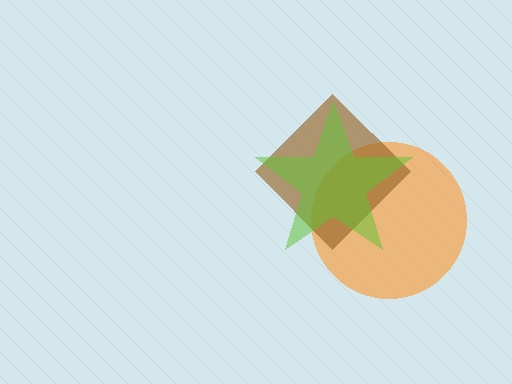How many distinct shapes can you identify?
There are 3 distinct shapes: an orange circle, a brown diamond, a lime star.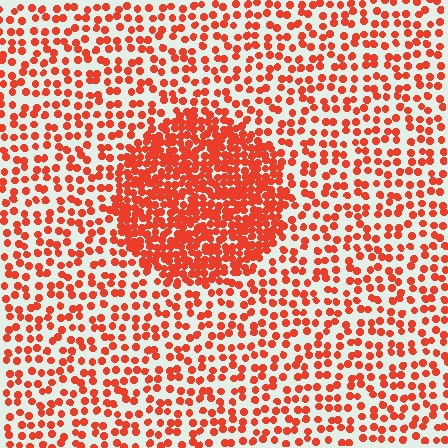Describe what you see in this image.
The image contains small red elements arranged at two different densities. A circle-shaped region is visible where the elements are more densely packed than the surrounding area.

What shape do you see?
I see a circle.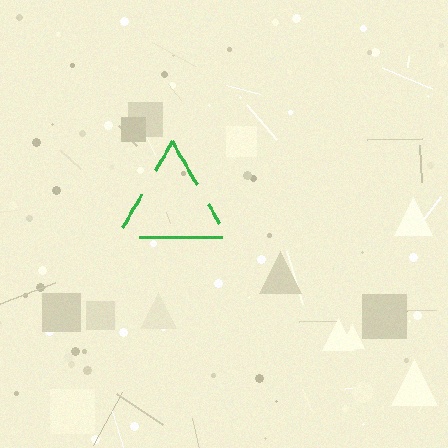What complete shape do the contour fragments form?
The contour fragments form a triangle.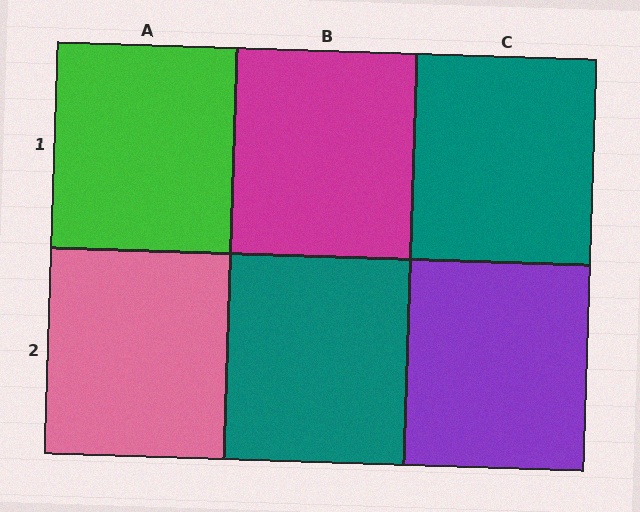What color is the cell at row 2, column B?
Teal.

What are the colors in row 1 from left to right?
Green, magenta, teal.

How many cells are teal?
2 cells are teal.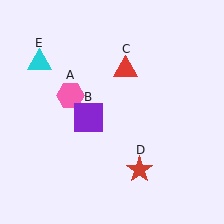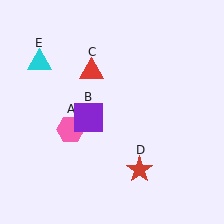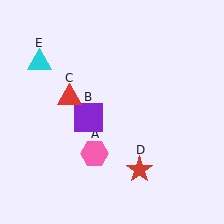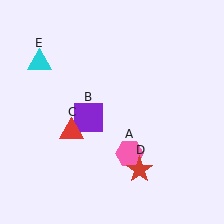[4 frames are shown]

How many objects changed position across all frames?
2 objects changed position: pink hexagon (object A), red triangle (object C).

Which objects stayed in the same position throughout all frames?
Purple square (object B) and red star (object D) and cyan triangle (object E) remained stationary.